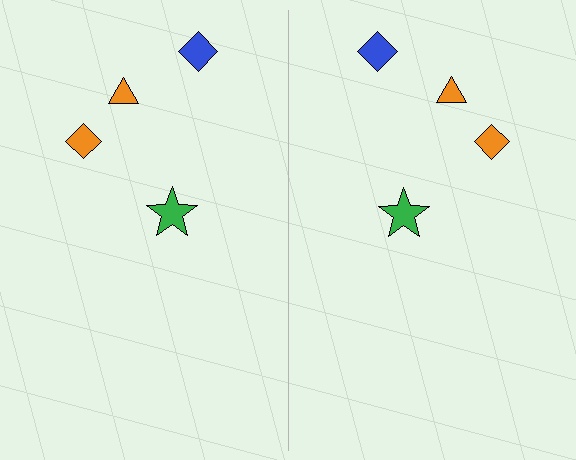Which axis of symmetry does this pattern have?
The pattern has a vertical axis of symmetry running through the center of the image.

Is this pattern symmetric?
Yes, this pattern has bilateral (reflection) symmetry.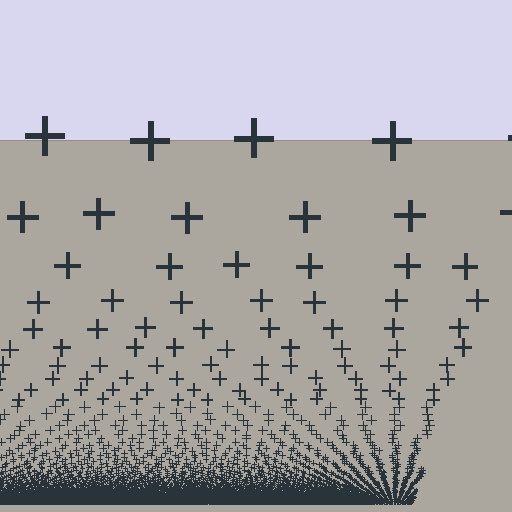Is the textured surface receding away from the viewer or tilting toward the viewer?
The surface appears to tilt toward the viewer. Texture elements get larger and sparser toward the top.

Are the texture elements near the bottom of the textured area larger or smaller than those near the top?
Smaller. The gradient is inverted — elements near the bottom are smaller and denser.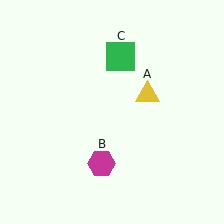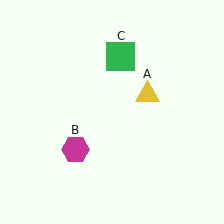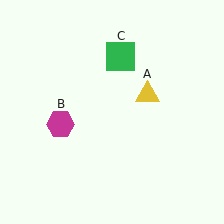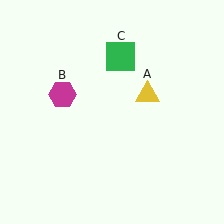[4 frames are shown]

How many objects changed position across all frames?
1 object changed position: magenta hexagon (object B).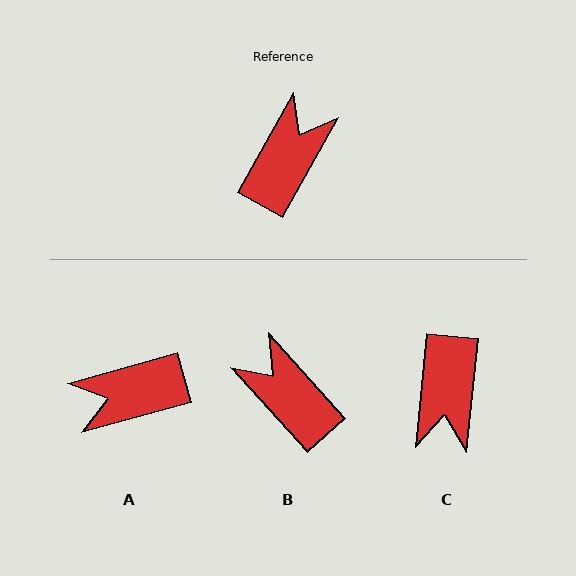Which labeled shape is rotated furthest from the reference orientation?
C, about 157 degrees away.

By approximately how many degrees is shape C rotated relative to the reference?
Approximately 157 degrees clockwise.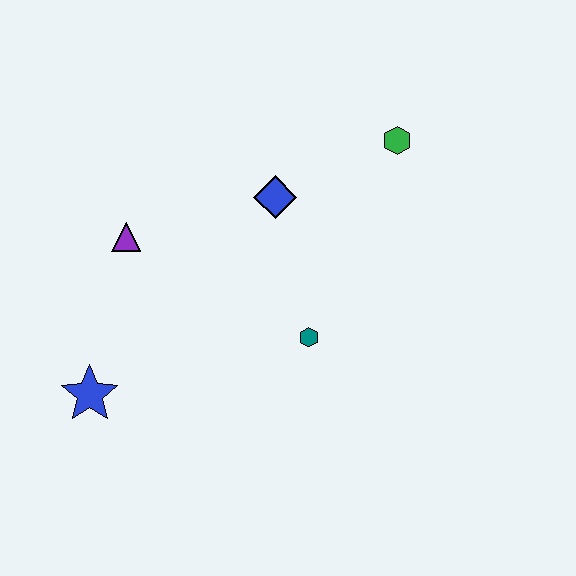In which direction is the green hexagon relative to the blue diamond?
The green hexagon is to the right of the blue diamond.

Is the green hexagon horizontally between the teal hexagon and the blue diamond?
No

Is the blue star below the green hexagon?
Yes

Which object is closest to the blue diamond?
The green hexagon is closest to the blue diamond.